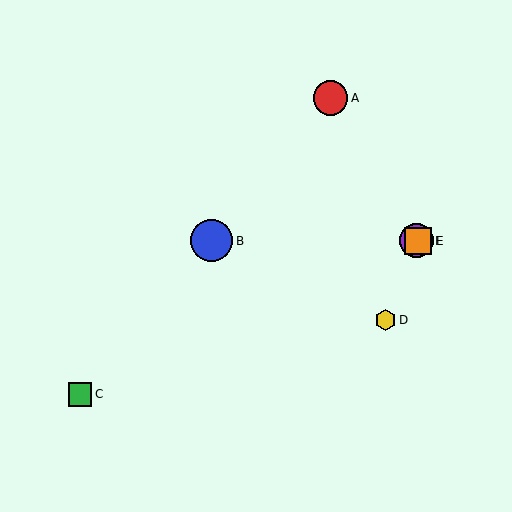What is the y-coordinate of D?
Object D is at y≈320.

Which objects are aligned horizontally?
Objects B, E, F are aligned horizontally.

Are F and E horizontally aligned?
Yes, both are at y≈241.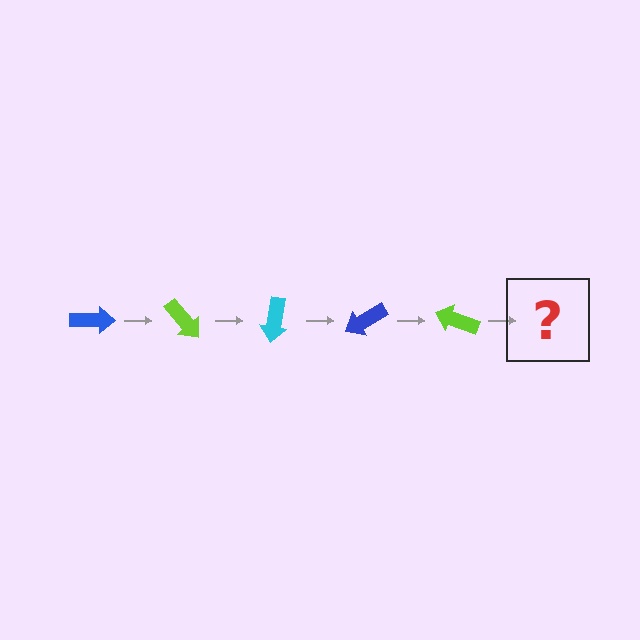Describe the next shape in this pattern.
It should be a cyan arrow, rotated 250 degrees from the start.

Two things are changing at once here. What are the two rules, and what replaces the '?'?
The two rules are that it rotates 50 degrees each step and the color cycles through blue, lime, and cyan. The '?' should be a cyan arrow, rotated 250 degrees from the start.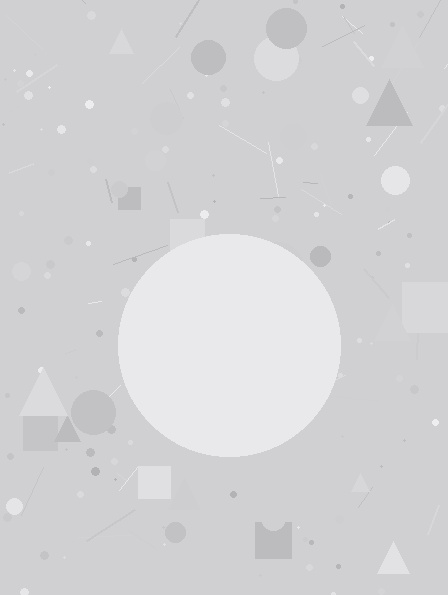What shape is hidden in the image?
A circle is hidden in the image.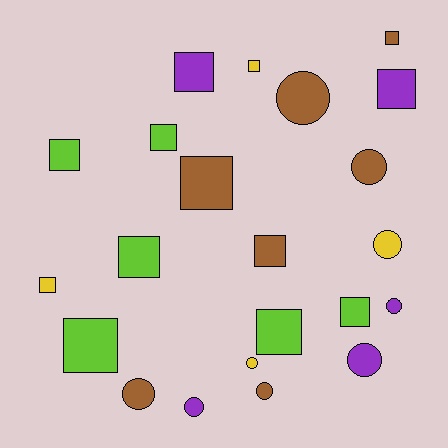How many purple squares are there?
There are 2 purple squares.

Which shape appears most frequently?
Square, with 13 objects.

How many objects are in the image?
There are 22 objects.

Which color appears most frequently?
Brown, with 7 objects.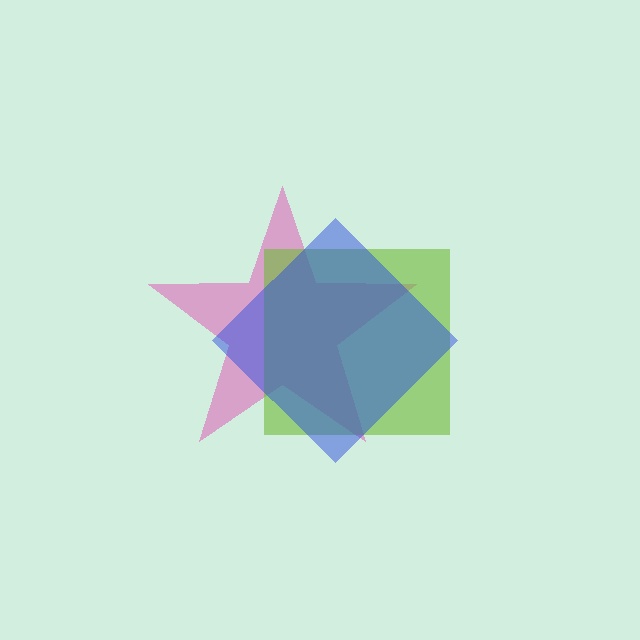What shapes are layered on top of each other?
The layered shapes are: a pink star, a lime square, a blue diamond.